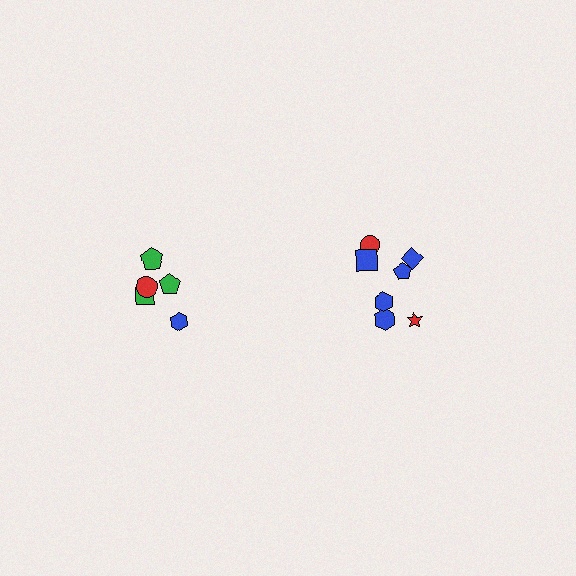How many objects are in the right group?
There are 7 objects.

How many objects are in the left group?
There are 5 objects.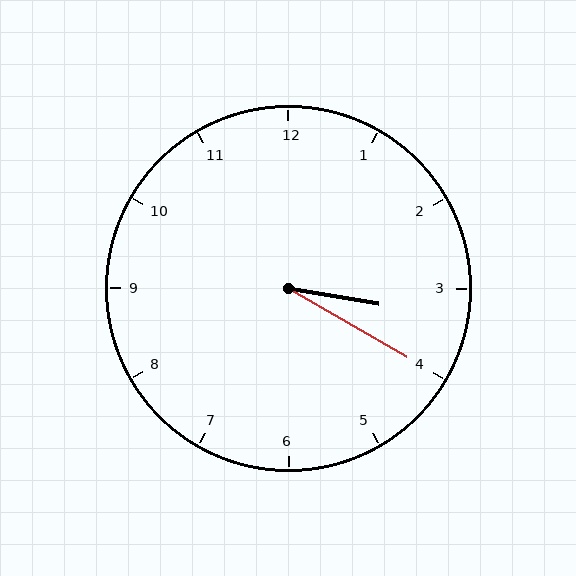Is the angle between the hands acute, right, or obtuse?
It is acute.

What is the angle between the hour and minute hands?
Approximately 20 degrees.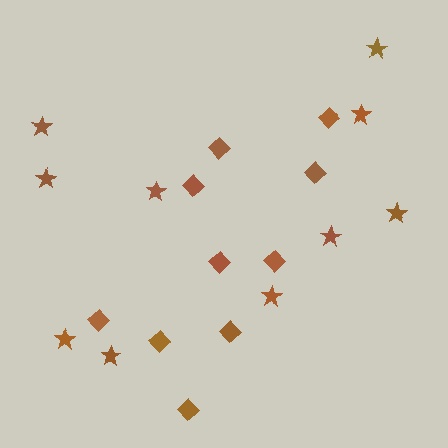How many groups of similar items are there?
There are 2 groups: one group of stars (10) and one group of diamonds (10).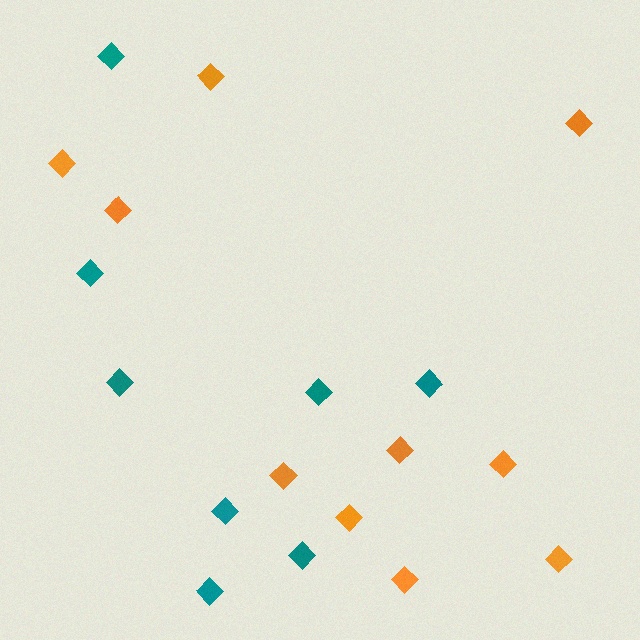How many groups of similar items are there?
There are 2 groups: one group of teal diamonds (8) and one group of orange diamonds (10).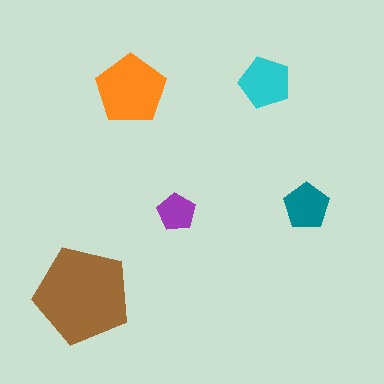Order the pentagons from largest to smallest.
the brown one, the orange one, the cyan one, the teal one, the purple one.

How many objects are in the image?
There are 5 objects in the image.